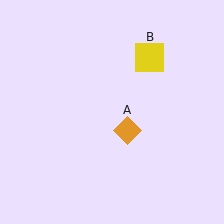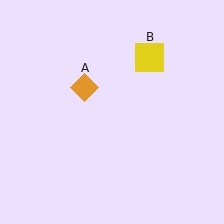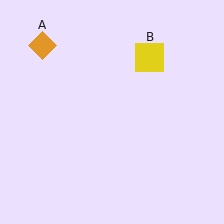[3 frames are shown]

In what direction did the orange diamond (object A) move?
The orange diamond (object A) moved up and to the left.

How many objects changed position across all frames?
1 object changed position: orange diamond (object A).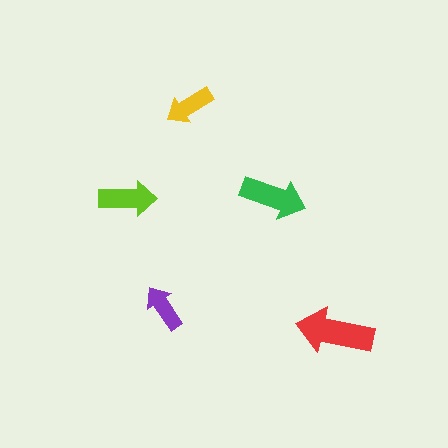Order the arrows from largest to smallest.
the red one, the green one, the lime one, the yellow one, the purple one.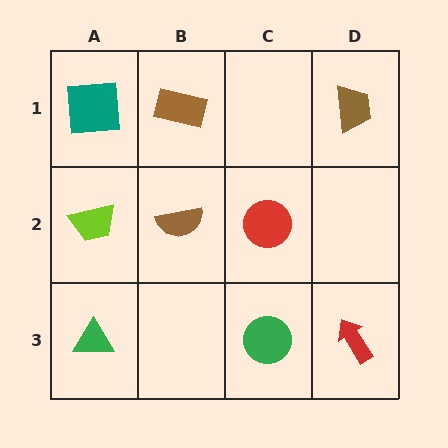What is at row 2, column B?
A brown semicircle.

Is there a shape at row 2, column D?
No, that cell is empty.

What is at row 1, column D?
A brown trapezoid.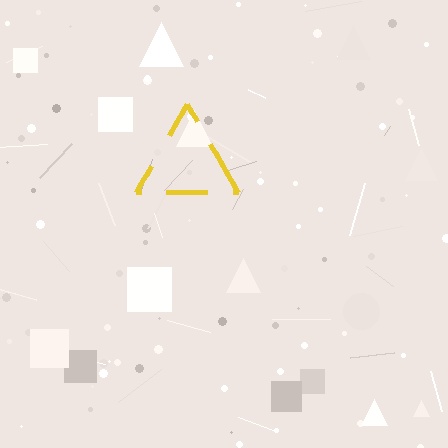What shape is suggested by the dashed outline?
The dashed outline suggests a triangle.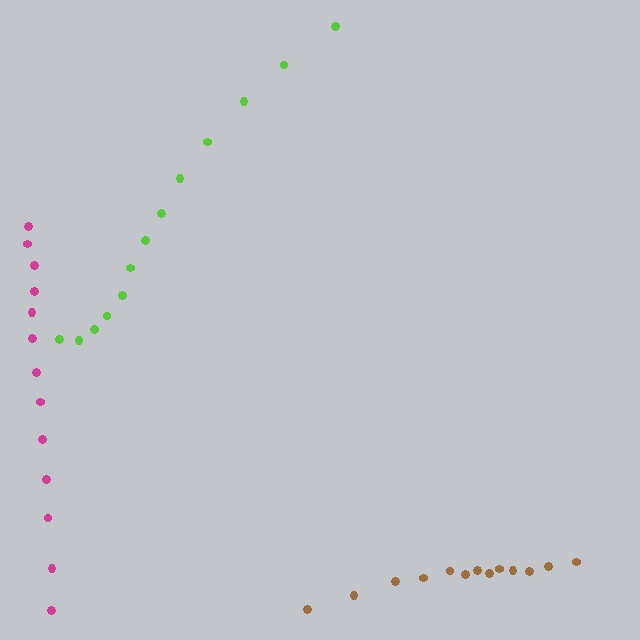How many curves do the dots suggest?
There are 3 distinct paths.